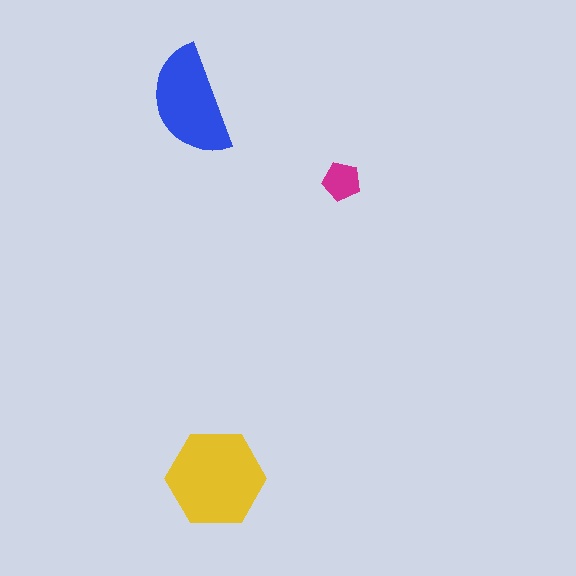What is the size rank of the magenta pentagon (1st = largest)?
3rd.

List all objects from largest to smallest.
The yellow hexagon, the blue semicircle, the magenta pentagon.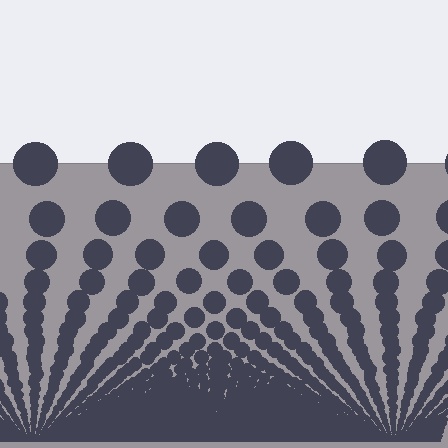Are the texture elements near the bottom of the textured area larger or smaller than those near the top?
Smaller. The gradient is inverted — elements near the bottom are smaller and denser.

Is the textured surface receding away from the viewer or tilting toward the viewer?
The surface appears to tilt toward the viewer. Texture elements get larger and sparser toward the top.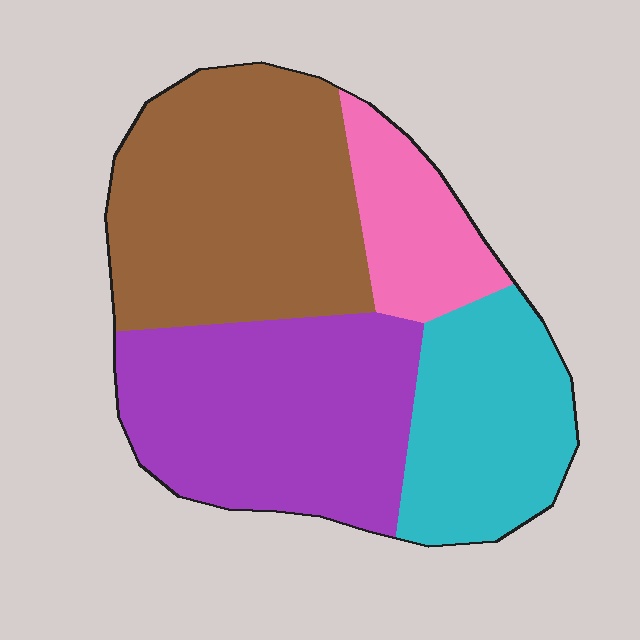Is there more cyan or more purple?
Purple.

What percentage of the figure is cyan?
Cyan takes up about one fifth (1/5) of the figure.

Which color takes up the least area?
Pink, at roughly 10%.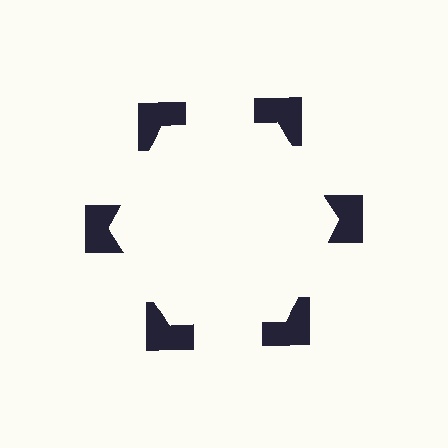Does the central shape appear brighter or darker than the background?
It typically appears slightly brighter than the background, even though no actual brightness change is drawn.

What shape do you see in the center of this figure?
An illusory hexagon — its edges are inferred from the aligned wedge cuts in the notched squares, not physically drawn.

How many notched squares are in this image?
There are 6 — one at each vertex of the illusory hexagon.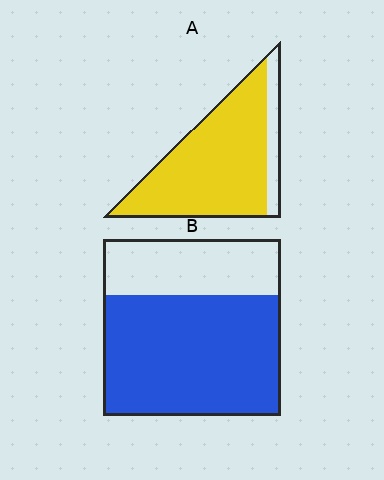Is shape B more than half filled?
Yes.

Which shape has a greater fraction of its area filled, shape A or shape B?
Shape A.